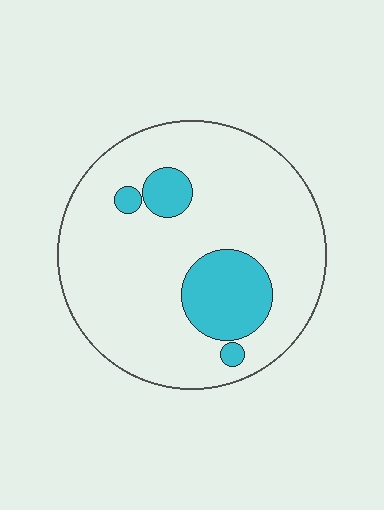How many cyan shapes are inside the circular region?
4.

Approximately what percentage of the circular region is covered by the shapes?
Approximately 15%.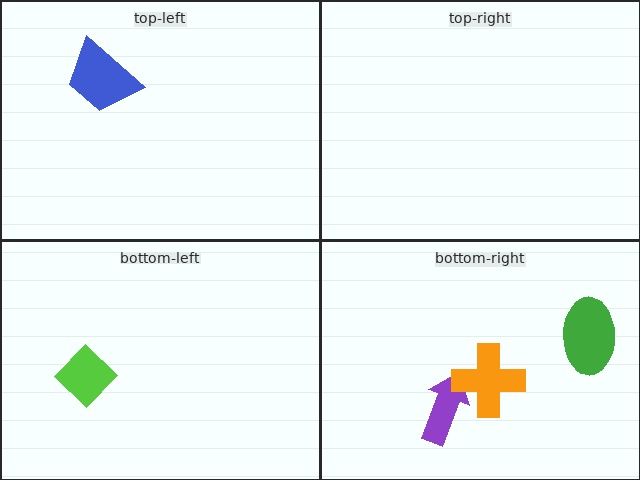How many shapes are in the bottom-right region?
3.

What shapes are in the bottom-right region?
The purple arrow, the orange cross, the green ellipse.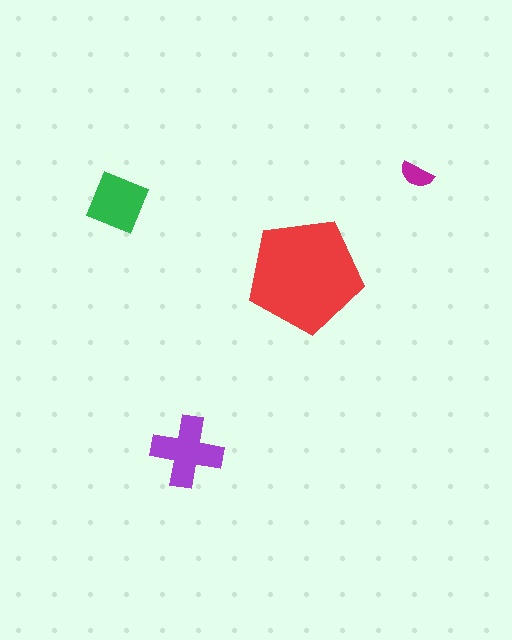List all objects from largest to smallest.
The red pentagon, the purple cross, the green diamond, the magenta semicircle.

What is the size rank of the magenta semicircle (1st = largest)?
4th.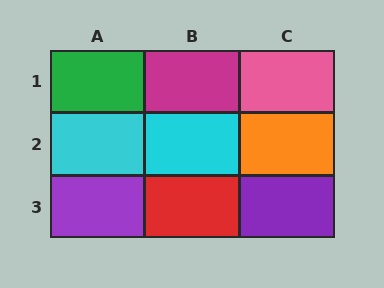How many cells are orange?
1 cell is orange.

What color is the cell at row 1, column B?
Magenta.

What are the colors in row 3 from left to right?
Purple, red, purple.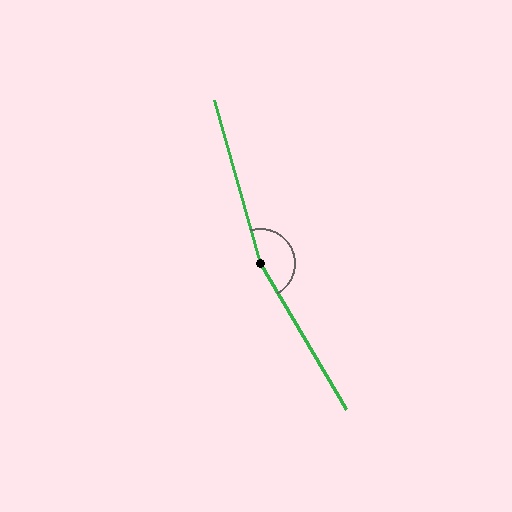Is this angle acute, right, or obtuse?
It is obtuse.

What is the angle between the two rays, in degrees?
Approximately 165 degrees.